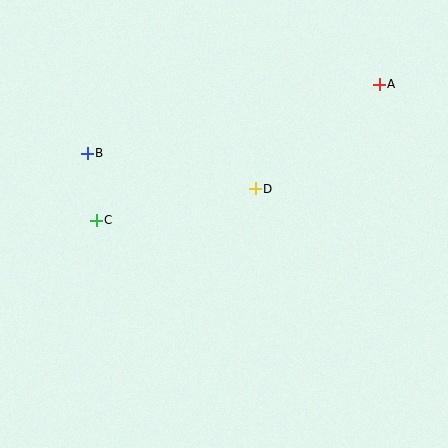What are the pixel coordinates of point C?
Point C is at (96, 220).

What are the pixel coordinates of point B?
Point B is at (87, 153).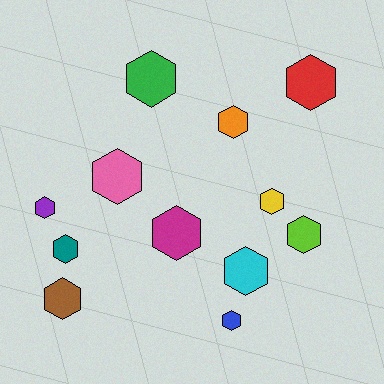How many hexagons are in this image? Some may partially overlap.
There are 12 hexagons.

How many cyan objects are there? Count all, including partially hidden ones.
There is 1 cyan object.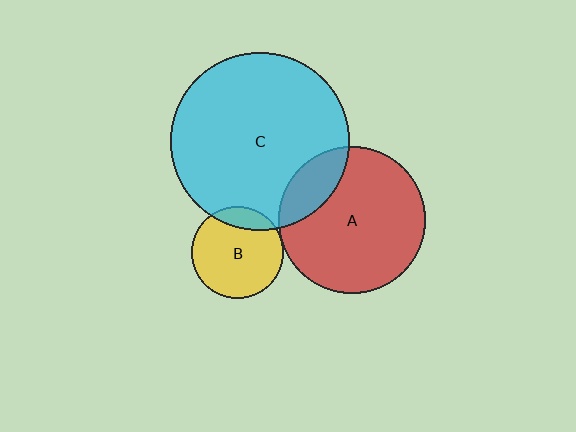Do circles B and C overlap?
Yes.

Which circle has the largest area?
Circle C (cyan).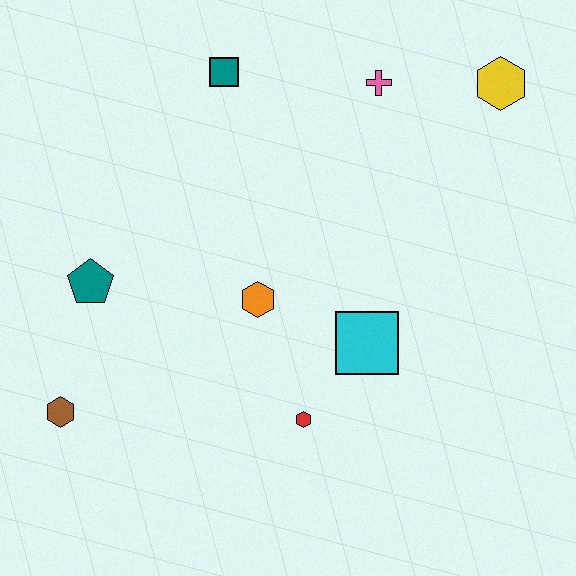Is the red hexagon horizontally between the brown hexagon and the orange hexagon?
No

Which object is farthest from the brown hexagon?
The yellow hexagon is farthest from the brown hexagon.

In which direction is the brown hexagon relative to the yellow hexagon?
The brown hexagon is to the left of the yellow hexagon.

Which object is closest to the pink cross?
The yellow hexagon is closest to the pink cross.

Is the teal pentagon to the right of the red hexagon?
No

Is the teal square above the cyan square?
Yes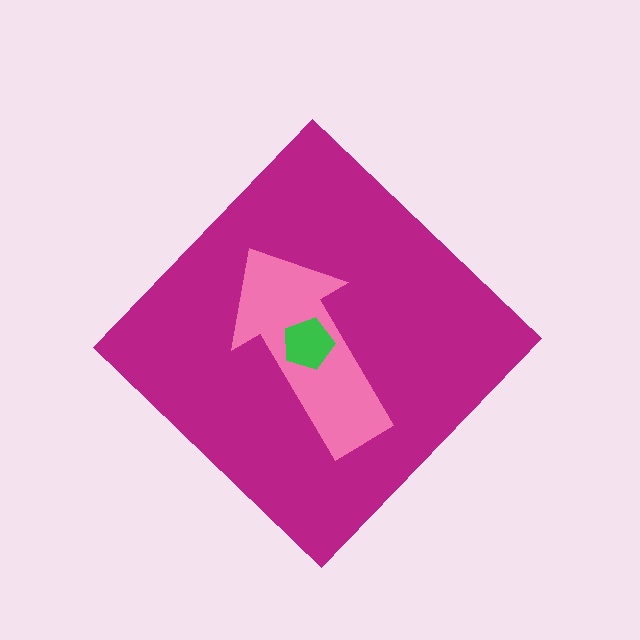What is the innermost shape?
The green pentagon.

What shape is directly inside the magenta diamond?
The pink arrow.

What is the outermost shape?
The magenta diamond.